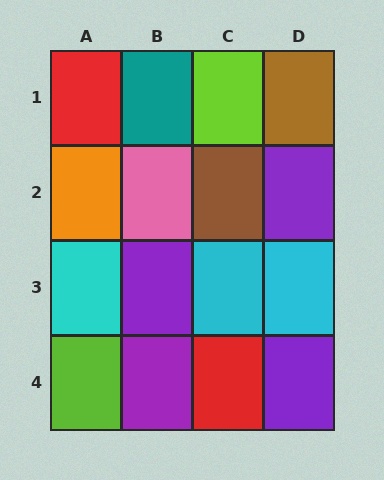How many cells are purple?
4 cells are purple.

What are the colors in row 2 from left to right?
Orange, pink, brown, purple.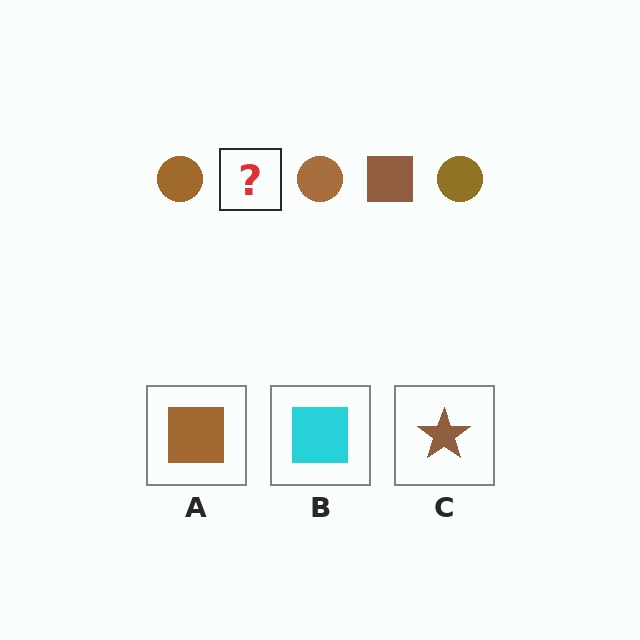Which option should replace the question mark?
Option A.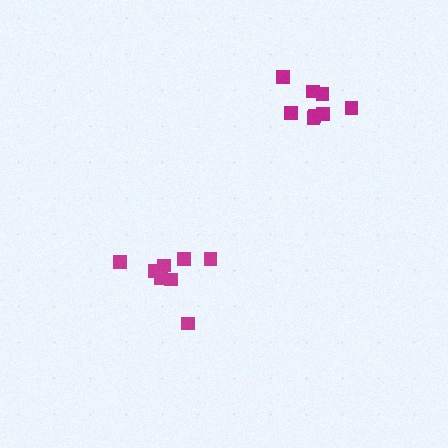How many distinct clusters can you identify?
There are 2 distinct clusters.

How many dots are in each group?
Group 1: 8 dots, Group 2: 8 dots (16 total).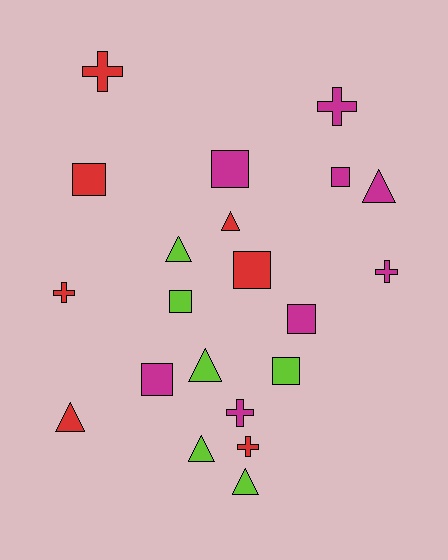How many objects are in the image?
There are 21 objects.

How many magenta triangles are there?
There is 1 magenta triangle.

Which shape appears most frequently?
Square, with 8 objects.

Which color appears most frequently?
Magenta, with 8 objects.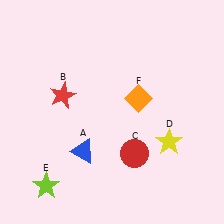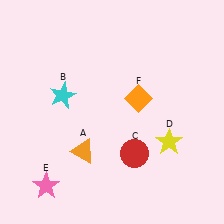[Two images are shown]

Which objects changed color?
A changed from blue to orange. B changed from red to cyan. E changed from lime to pink.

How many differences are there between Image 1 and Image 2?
There are 3 differences between the two images.